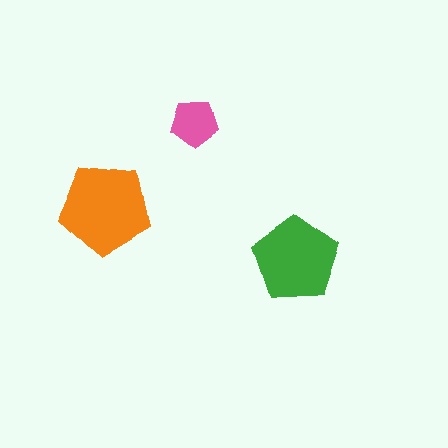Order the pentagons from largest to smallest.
the orange one, the green one, the pink one.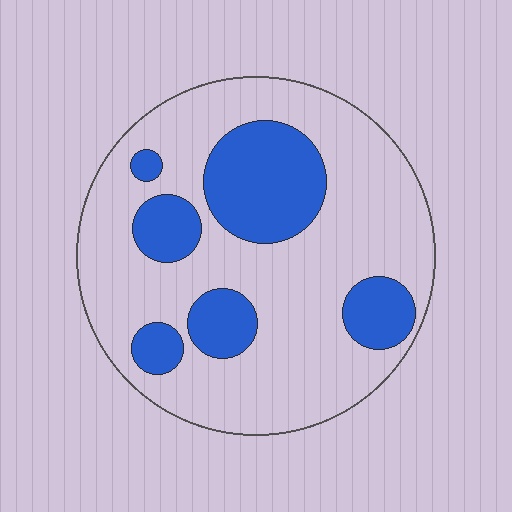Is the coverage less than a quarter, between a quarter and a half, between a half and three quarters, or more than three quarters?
Between a quarter and a half.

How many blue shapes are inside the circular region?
6.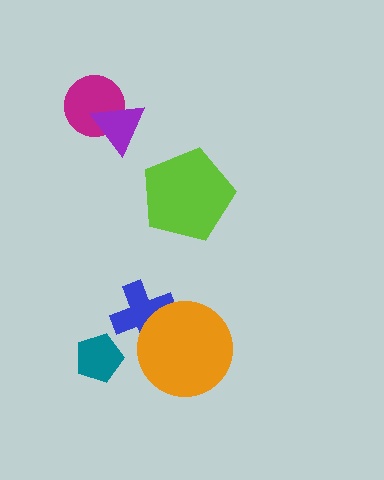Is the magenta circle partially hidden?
Yes, it is partially covered by another shape.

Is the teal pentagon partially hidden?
No, no other shape covers it.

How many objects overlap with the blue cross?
1 object overlaps with the blue cross.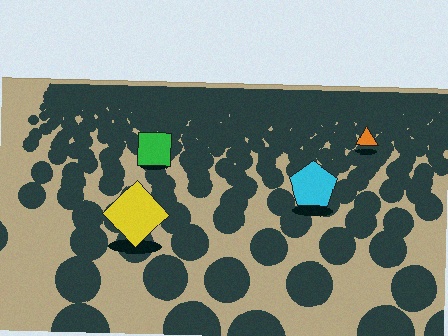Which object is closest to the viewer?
The yellow diamond is closest. The texture marks near it are larger and more spread out.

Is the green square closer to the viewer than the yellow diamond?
No. The yellow diamond is closer — you can tell from the texture gradient: the ground texture is coarser near it.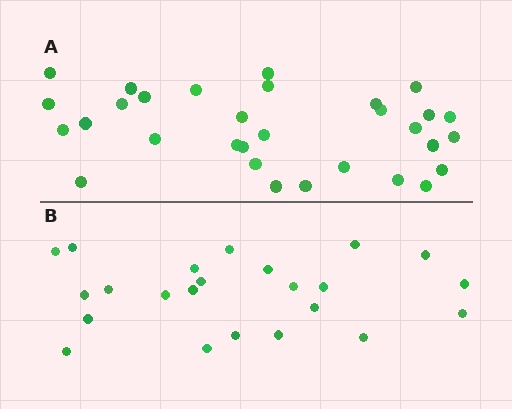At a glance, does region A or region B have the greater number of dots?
Region A (the top region) has more dots.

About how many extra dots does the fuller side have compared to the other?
Region A has roughly 8 or so more dots than region B.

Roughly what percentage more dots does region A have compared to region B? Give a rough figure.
About 35% more.